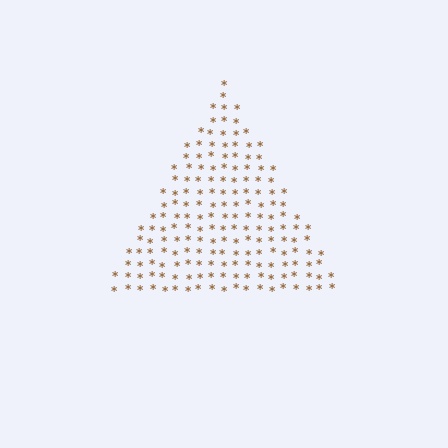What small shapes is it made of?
It is made of small asterisks.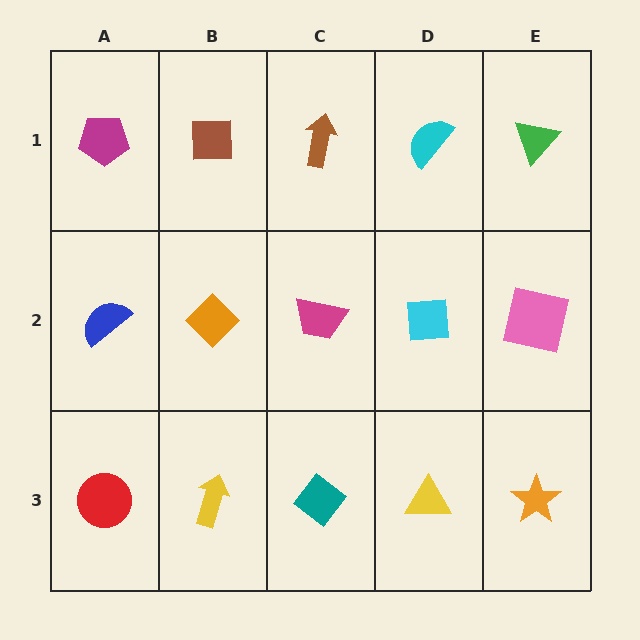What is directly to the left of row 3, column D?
A teal diamond.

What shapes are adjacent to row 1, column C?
A magenta trapezoid (row 2, column C), a brown square (row 1, column B), a cyan semicircle (row 1, column D).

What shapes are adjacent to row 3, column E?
A pink square (row 2, column E), a yellow triangle (row 3, column D).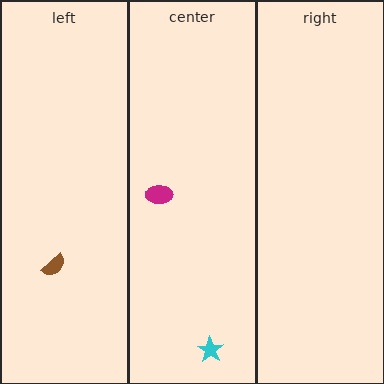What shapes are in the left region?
The brown semicircle.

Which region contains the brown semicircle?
The left region.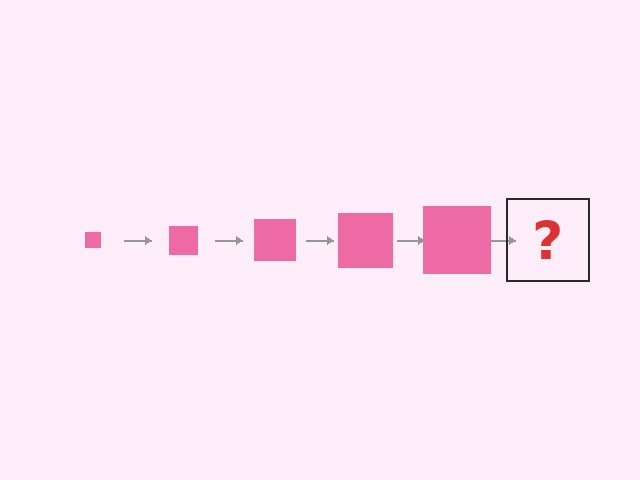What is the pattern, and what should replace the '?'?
The pattern is that the square gets progressively larger each step. The '?' should be a pink square, larger than the previous one.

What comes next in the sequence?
The next element should be a pink square, larger than the previous one.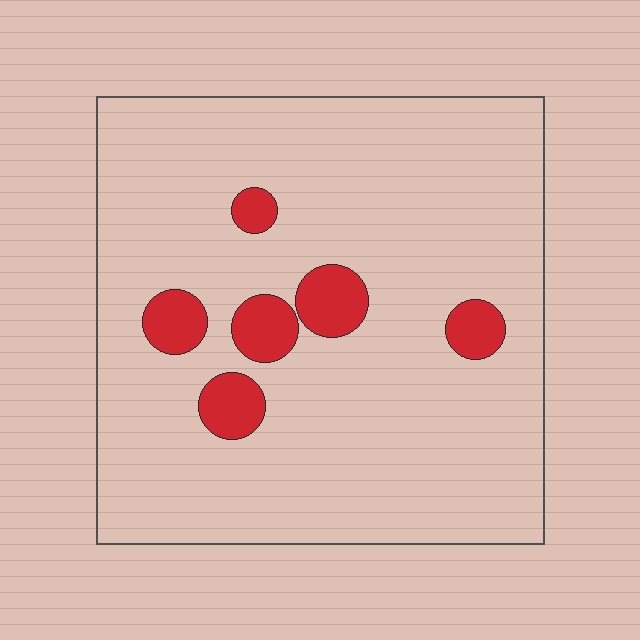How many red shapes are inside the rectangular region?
6.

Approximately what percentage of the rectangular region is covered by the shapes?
Approximately 10%.